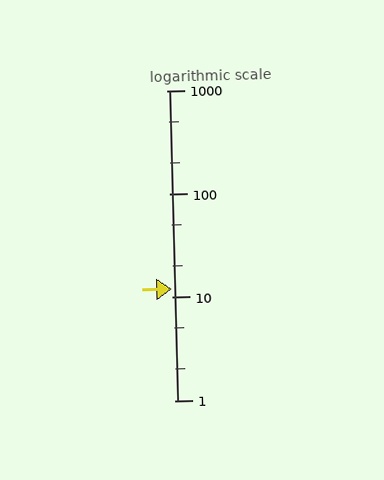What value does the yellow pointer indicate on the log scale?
The pointer indicates approximately 12.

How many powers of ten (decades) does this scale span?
The scale spans 3 decades, from 1 to 1000.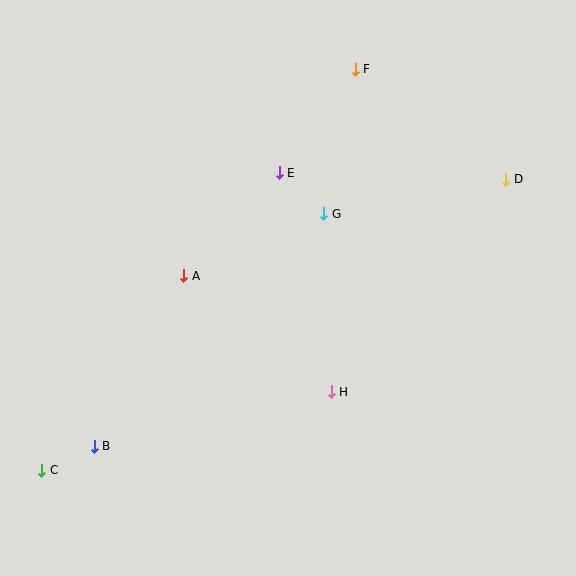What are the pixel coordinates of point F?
Point F is at (355, 69).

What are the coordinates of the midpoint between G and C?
The midpoint between G and C is at (183, 342).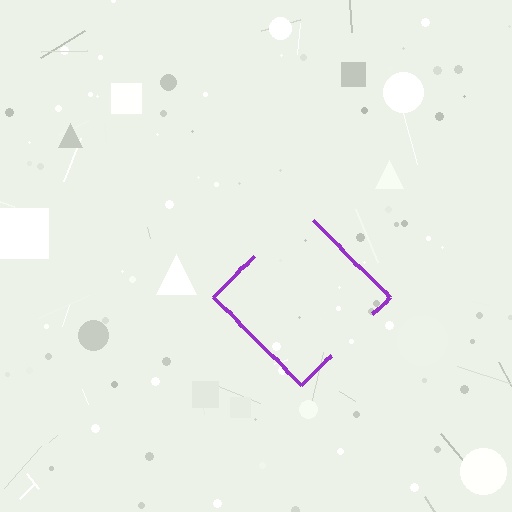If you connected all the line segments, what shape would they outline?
They would outline a diamond.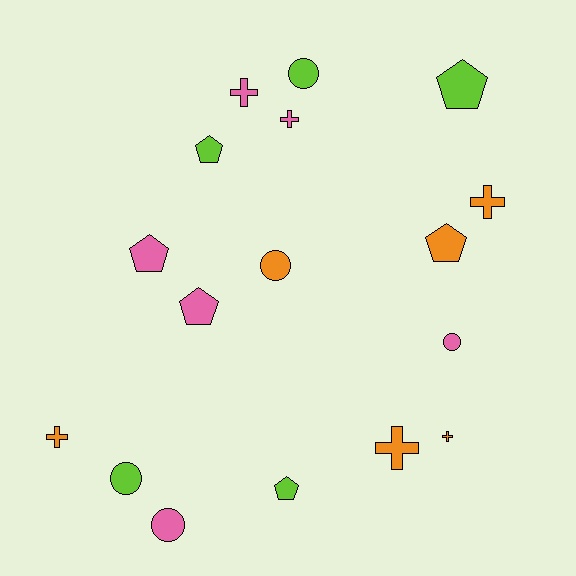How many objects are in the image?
There are 17 objects.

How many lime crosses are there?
There are no lime crosses.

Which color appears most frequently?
Orange, with 6 objects.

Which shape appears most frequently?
Pentagon, with 6 objects.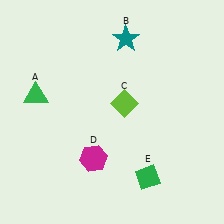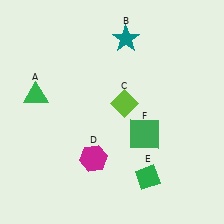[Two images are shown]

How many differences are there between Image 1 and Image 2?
There is 1 difference between the two images.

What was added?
A green square (F) was added in Image 2.